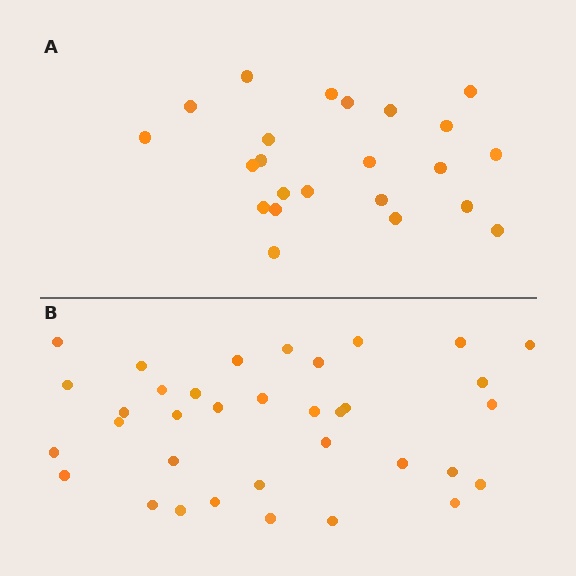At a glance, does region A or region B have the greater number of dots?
Region B (the bottom region) has more dots.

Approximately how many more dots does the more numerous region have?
Region B has roughly 12 or so more dots than region A.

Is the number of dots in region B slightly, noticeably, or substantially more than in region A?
Region B has substantially more. The ratio is roughly 1.5 to 1.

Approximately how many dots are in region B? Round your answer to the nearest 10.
About 40 dots. (The exact count is 35, which rounds to 40.)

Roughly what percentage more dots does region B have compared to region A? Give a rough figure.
About 50% more.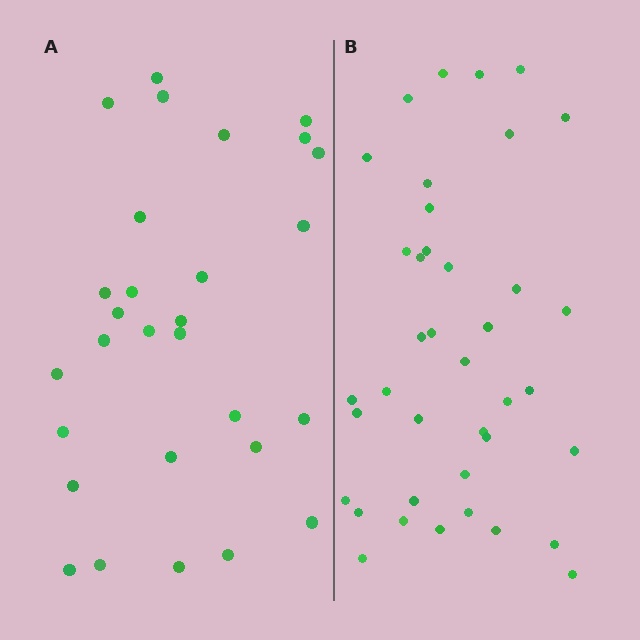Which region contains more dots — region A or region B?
Region B (the right region) has more dots.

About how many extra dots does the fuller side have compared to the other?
Region B has roughly 10 or so more dots than region A.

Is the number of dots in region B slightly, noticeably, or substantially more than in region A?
Region B has noticeably more, but not dramatically so. The ratio is roughly 1.3 to 1.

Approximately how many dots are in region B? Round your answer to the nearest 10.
About 40 dots. (The exact count is 39, which rounds to 40.)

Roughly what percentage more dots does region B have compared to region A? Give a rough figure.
About 35% more.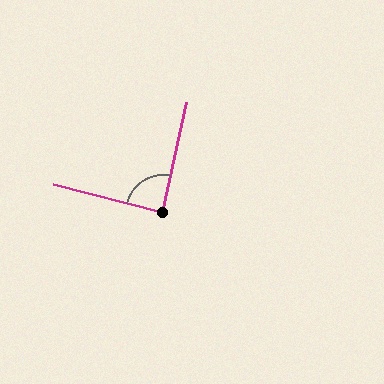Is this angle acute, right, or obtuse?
It is approximately a right angle.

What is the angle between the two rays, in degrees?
Approximately 88 degrees.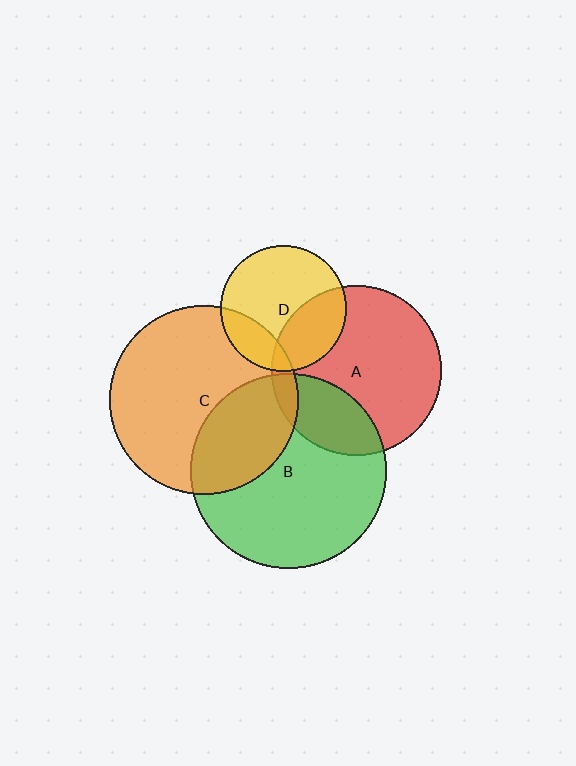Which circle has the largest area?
Circle B (green).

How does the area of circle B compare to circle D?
Approximately 2.4 times.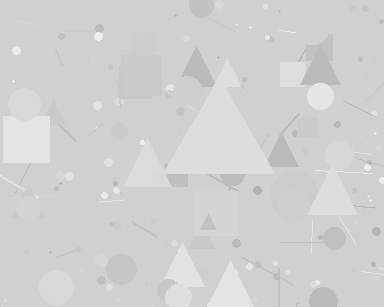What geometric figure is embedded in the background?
A triangle is embedded in the background.